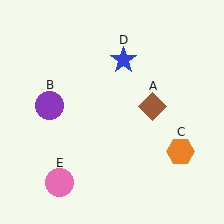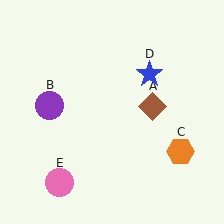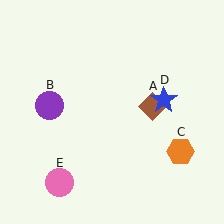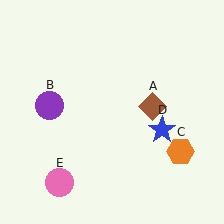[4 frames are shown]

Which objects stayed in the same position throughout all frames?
Brown diamond (object A) and purple circle (object B) and orange hexagon (object C) and pink circle (object E) remained stationary.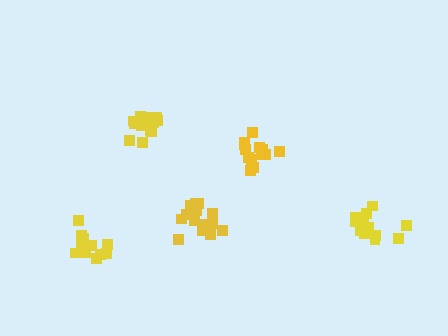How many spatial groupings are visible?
There are 5 spatial groupings.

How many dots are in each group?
Group 1: 17 dots, Group 2: 14 dots, Group 3: 13 dots, Group 4: 13 dots, Group 5: 14 dots (71 total).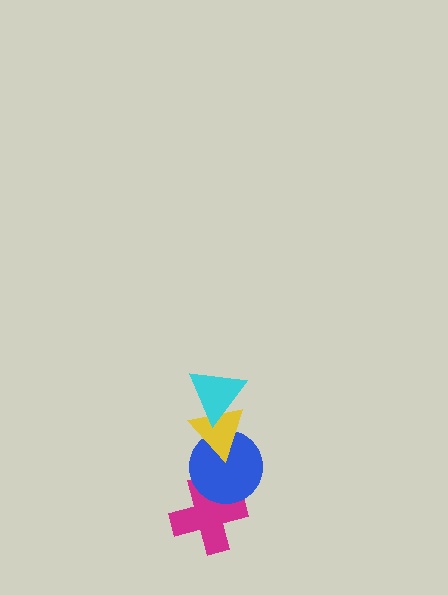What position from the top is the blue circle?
The blue circle is 3rd from the top.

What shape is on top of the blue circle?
The yellow triangle is on top of the blue circle.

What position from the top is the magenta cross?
The magenta cross is 4th from the top.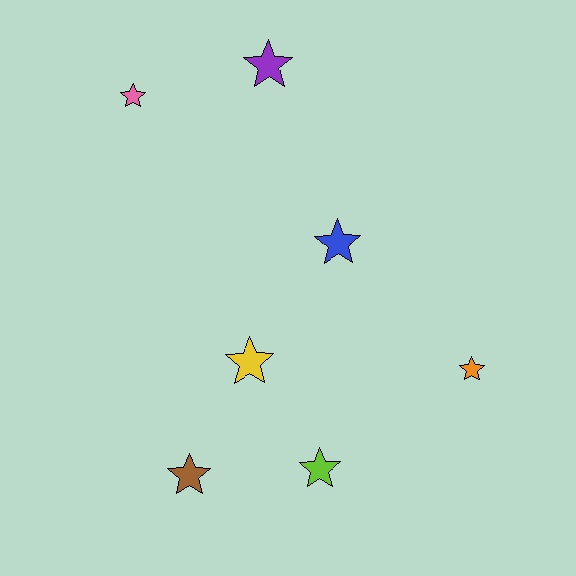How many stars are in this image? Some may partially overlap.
There are 7 stars.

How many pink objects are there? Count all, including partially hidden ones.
There is 1 pink object.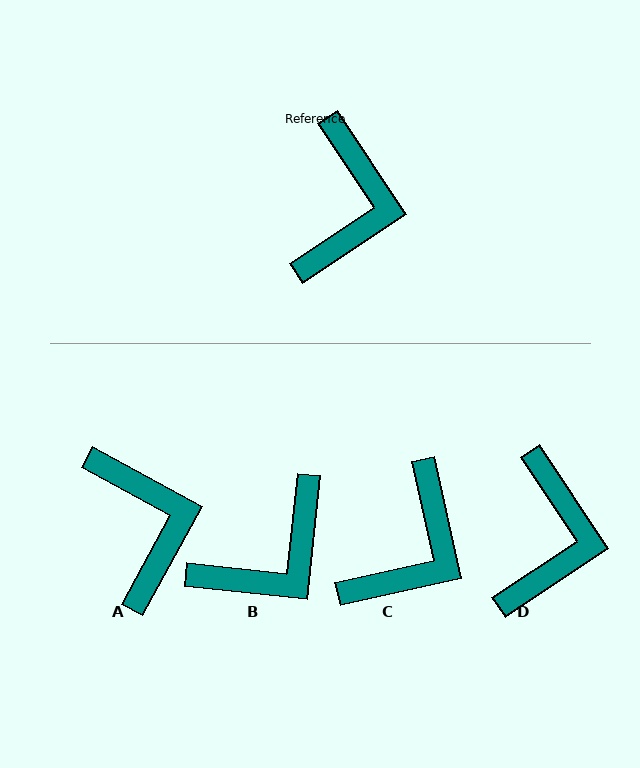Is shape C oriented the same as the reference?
No, it is off by about 21 degrees.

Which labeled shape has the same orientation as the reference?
D.